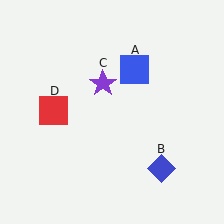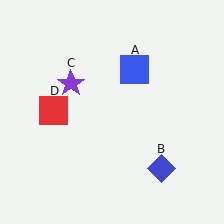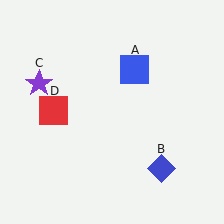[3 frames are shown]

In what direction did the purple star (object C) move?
The purple star (object C) moved left.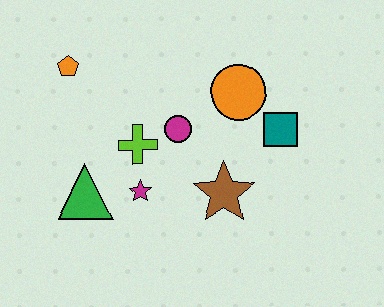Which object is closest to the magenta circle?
The lime cross is closest to the magenta circle.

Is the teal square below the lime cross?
No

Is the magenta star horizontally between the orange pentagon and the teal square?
Yes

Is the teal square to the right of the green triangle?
Yes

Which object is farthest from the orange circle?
The green triangle is farthest from the orange circle.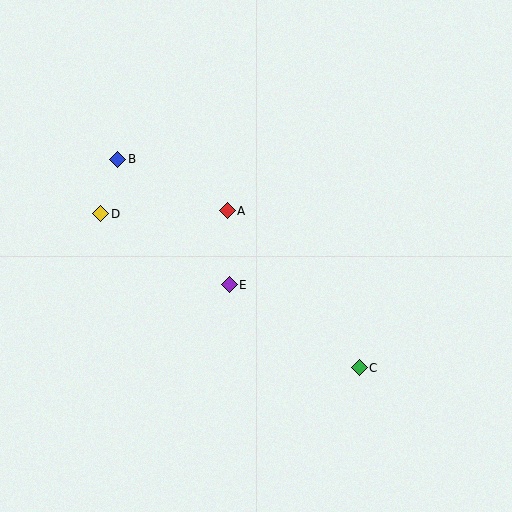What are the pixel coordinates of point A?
Point A is at (227, 211).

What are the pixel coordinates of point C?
Point C is at (359, 368).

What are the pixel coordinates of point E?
Point E is at (229, 285).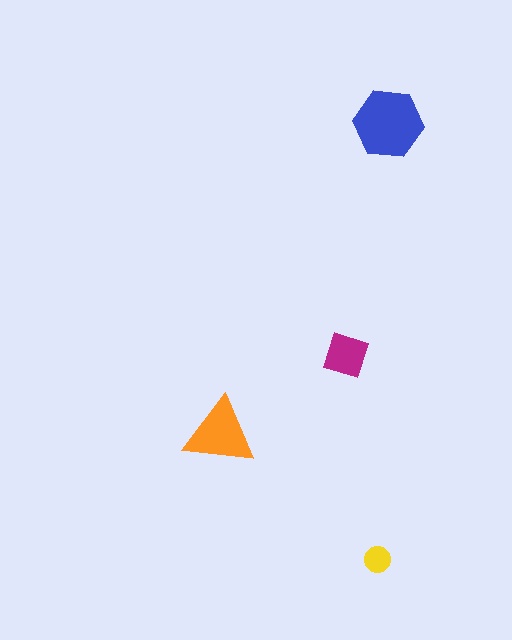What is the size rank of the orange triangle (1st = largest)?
2nd.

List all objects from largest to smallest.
The blue hexagon, the orange triangle, the magenta diamond, the yellow circle.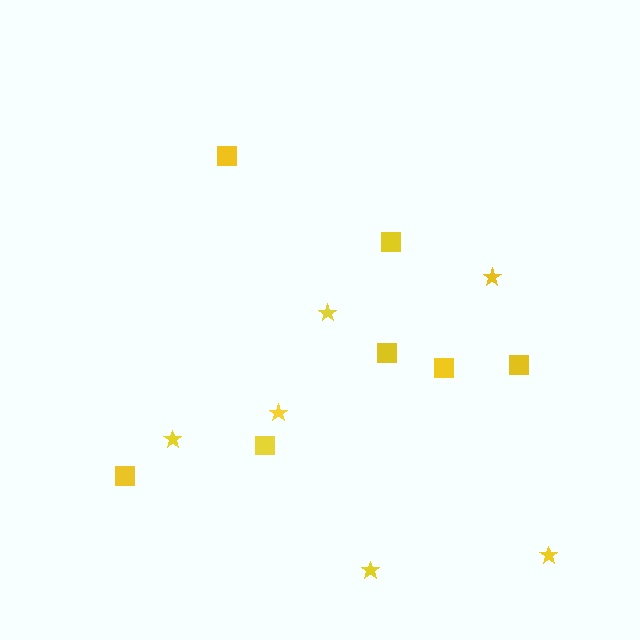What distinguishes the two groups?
There are 2 groups: one group of squares (7) and one group of stars (6).